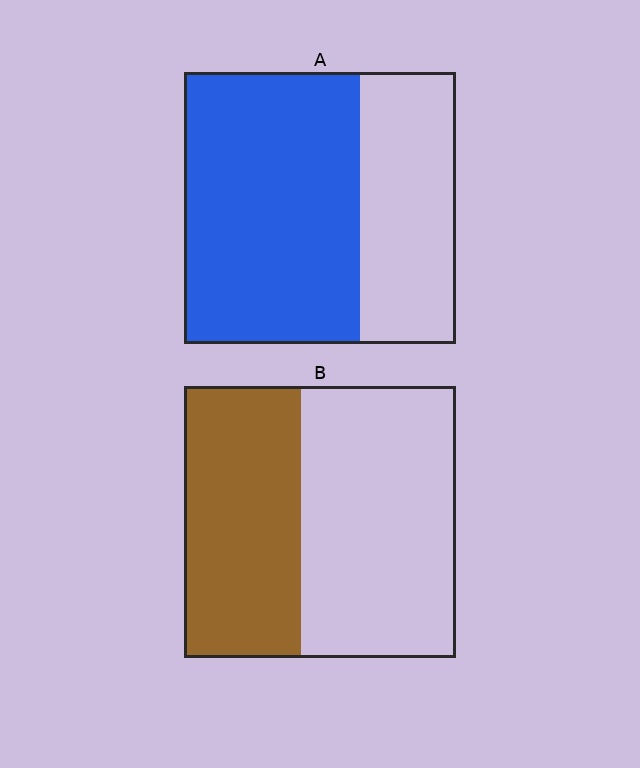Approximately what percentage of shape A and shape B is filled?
A is approximately 65% and B is approximately 45%.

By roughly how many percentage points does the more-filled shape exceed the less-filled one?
By roughly 20 percentage points (A over B).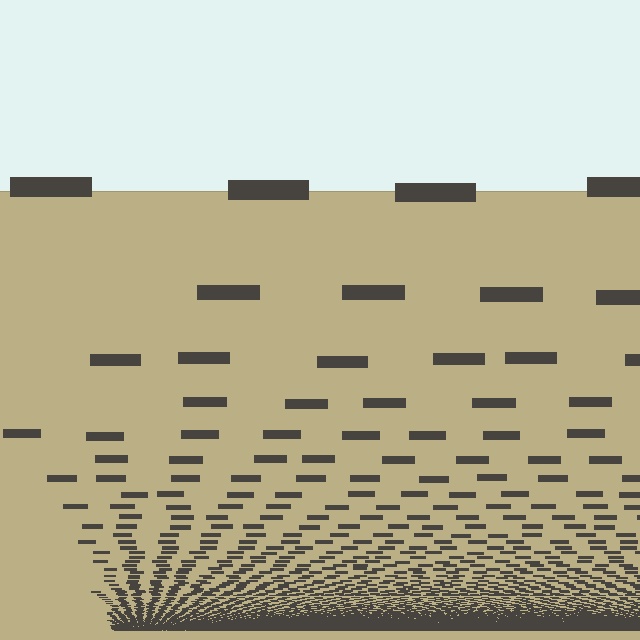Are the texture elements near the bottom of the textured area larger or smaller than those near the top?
Smaller. The gradient is inverted — elements near the bottom are smaller and denser.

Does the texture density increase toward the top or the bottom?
Density increases toward the bottom.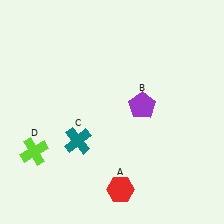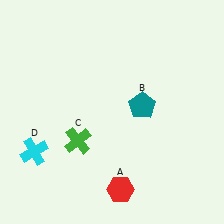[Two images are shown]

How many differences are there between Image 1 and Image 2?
There are 3 differences between the two images.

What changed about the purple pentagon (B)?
In Image 1, B is purple. In Image 2, it changed to teal.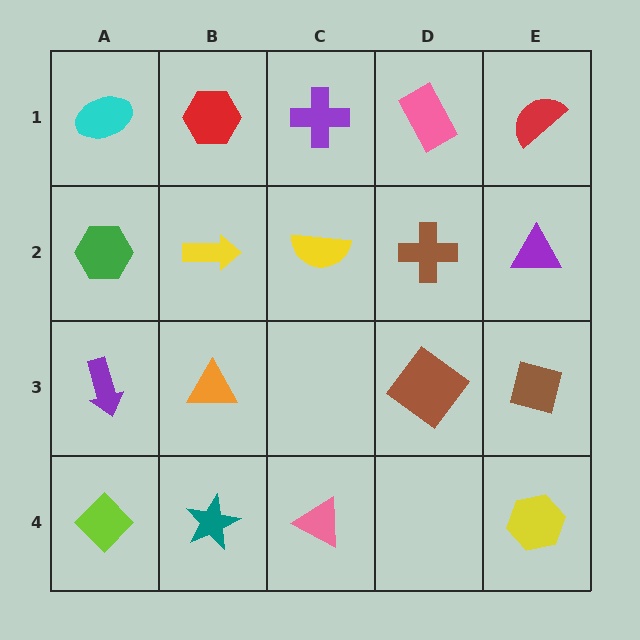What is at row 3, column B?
An orange triangle.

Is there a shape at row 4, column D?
No, that cell is empty.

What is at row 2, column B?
A yellow arrow.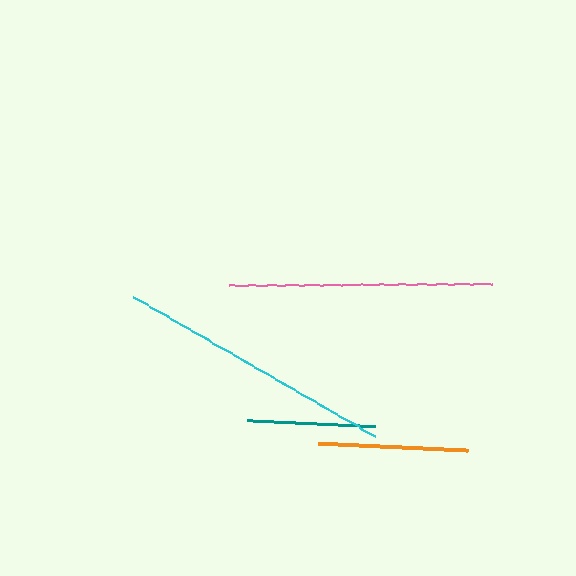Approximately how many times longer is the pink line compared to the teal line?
The pink line is approximately 2.1 times the length of the teal line.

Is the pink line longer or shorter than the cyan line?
The cyan line is longer than the pink line.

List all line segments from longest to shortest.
From longest to shortest: cyan, pink, orange, teal.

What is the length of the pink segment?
The pink segment is approximately 263 pixels long.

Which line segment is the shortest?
The teal line is the shortest at approximately 128 pixels.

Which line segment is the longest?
The cyan line is the longest at approximately 279 pixels.